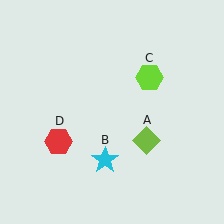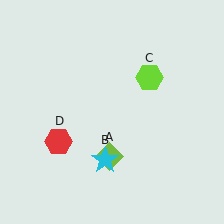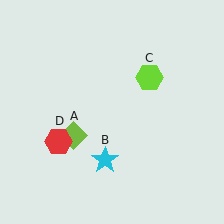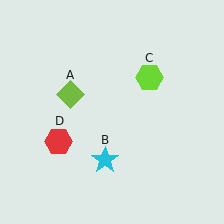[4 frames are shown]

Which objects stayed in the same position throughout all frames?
Cyan star (object B) and lime hexagon (object C) and red hexagon (object D) remained stationary.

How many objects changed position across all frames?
1 object changed position: lime diamond (object A).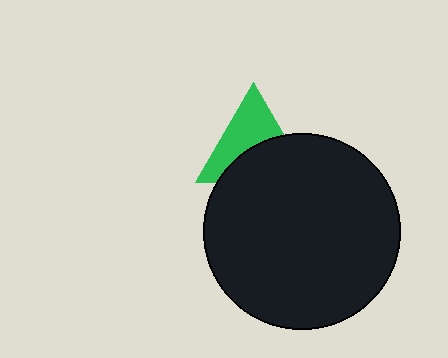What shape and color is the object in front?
The object in front is a black circle.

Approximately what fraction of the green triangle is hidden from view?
Roughly 48% of the green triangle is hidden behind the black circle.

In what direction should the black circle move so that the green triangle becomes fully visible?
The black circle should move down. That is the shortest direction to clear the overlap and leave the green triangle fully visible.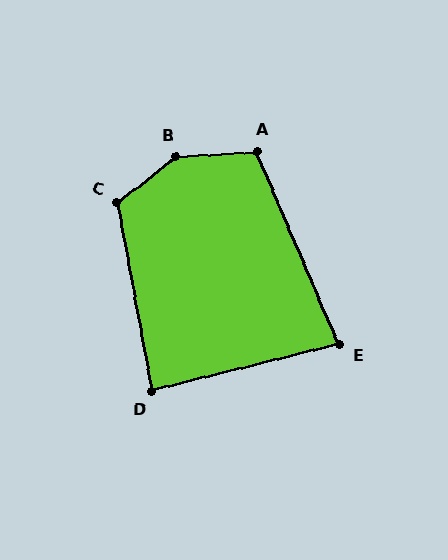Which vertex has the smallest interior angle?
E, at approximately 81 degrees.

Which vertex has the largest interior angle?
B, at approximately 146 degrees.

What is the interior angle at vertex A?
Approximately 110 degrees (obtuse).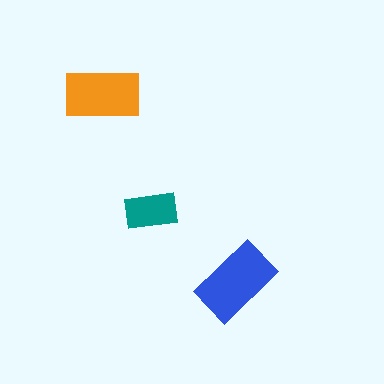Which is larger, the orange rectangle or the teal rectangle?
The orange one.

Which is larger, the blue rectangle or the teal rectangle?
The blue one.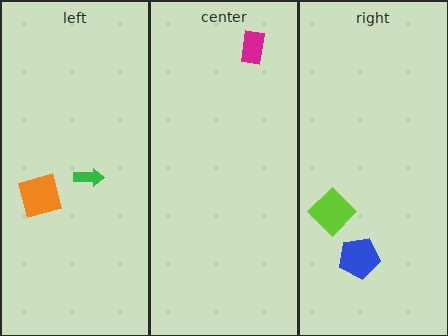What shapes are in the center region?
The magenta rectangle.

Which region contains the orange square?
The left region.